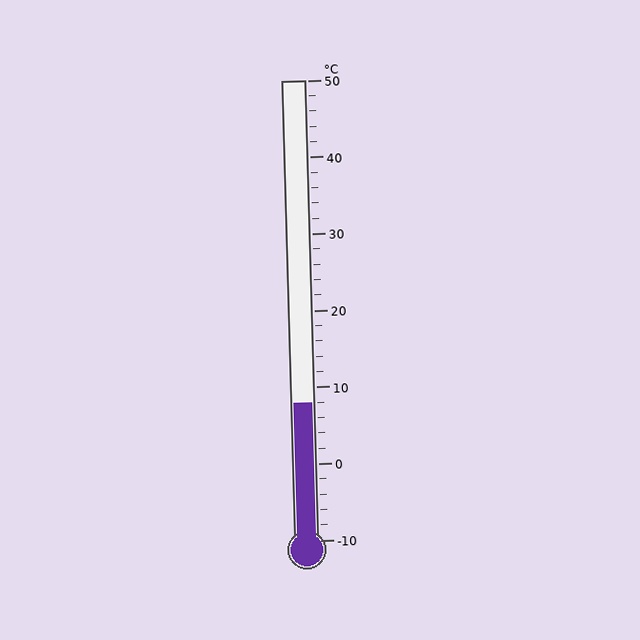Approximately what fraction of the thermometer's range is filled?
The thermometer is filled to approximately 30% of its range.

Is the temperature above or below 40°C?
The temperature is below 40°C.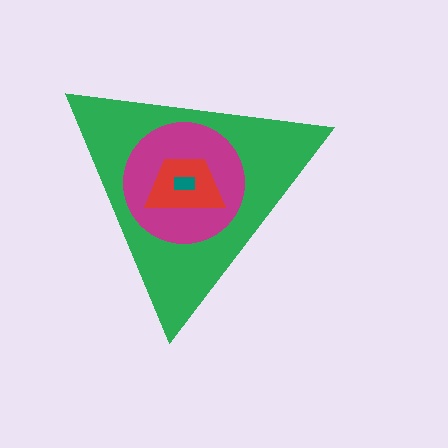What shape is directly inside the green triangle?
The magenta circle.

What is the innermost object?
The teal rectangle.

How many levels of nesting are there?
4.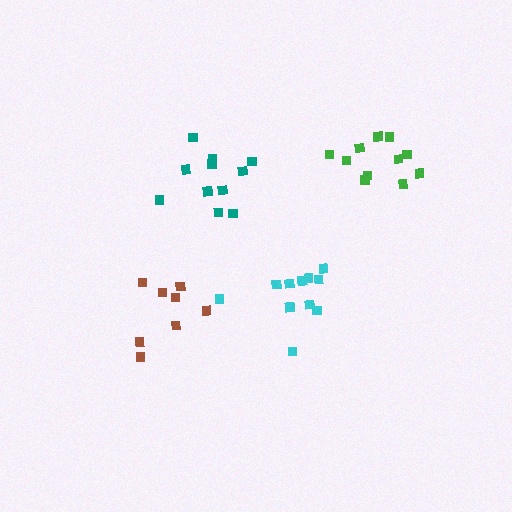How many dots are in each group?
Group 1: 11 dots, Group 2: 11 dots, Group 3: 8 dots, Group 4: 11 dots (41 total).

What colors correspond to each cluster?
The clusters are colored: teal, green, brown, cyan.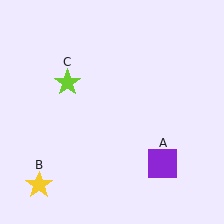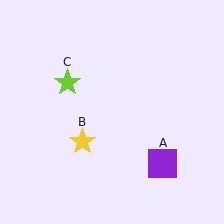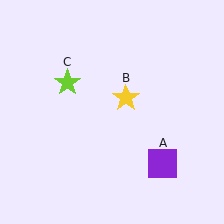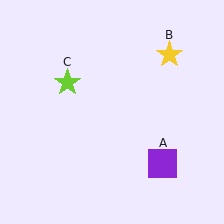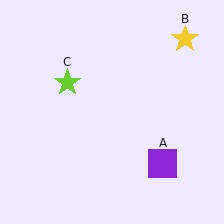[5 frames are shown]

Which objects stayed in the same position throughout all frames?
Purple square (object A) and lime star (object C) remained stationary.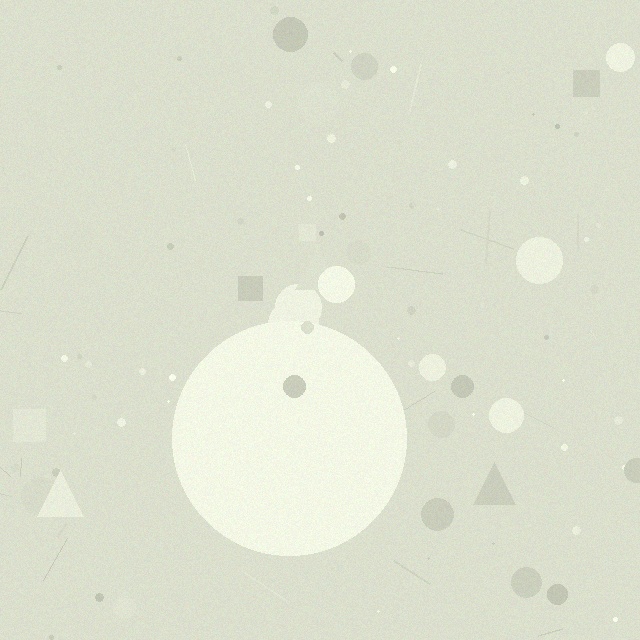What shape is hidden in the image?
A circle is hidden in the image.